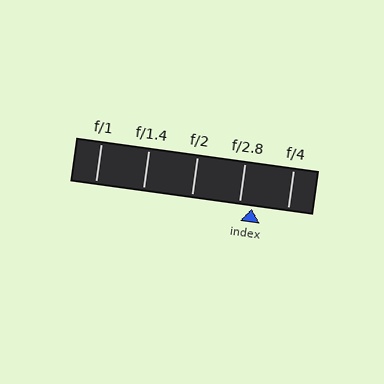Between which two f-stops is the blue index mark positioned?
The index mark is between f/2.8 and f/4.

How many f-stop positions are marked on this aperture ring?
There are 5 f-stop positions marked.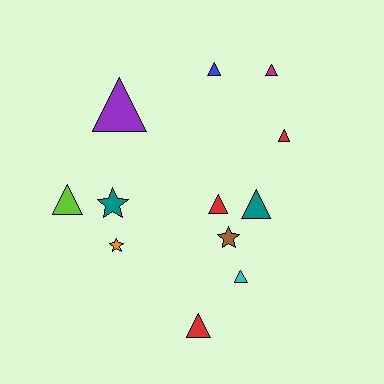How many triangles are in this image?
There are 9 triangles.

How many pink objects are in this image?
There are no pink objects.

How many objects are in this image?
There are 12 objects.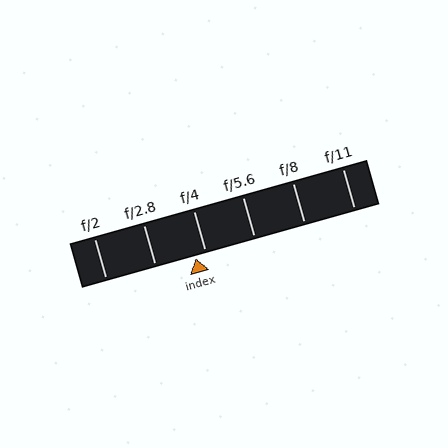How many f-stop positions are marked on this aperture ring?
There are 6 f-stop positions marked.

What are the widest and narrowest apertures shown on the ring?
The widest aperture shown is f/2 and the narrowest is f/11.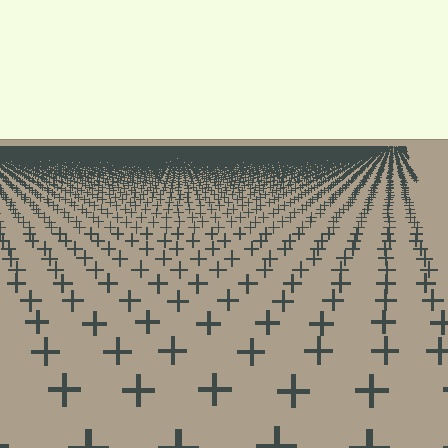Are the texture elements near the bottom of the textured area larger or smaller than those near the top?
Larger. Near the bottom, elements are closer to the viewer and appear at a bigger on-screen size.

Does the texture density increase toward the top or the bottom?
Density increases toward the top.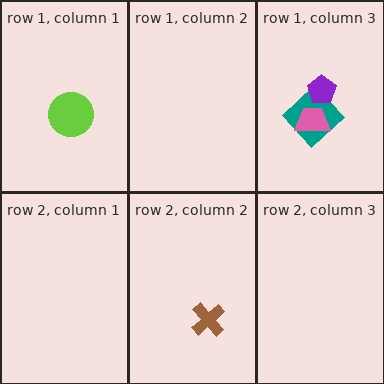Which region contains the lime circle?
The row 1, column 1 region.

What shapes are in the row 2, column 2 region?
The brown cross.